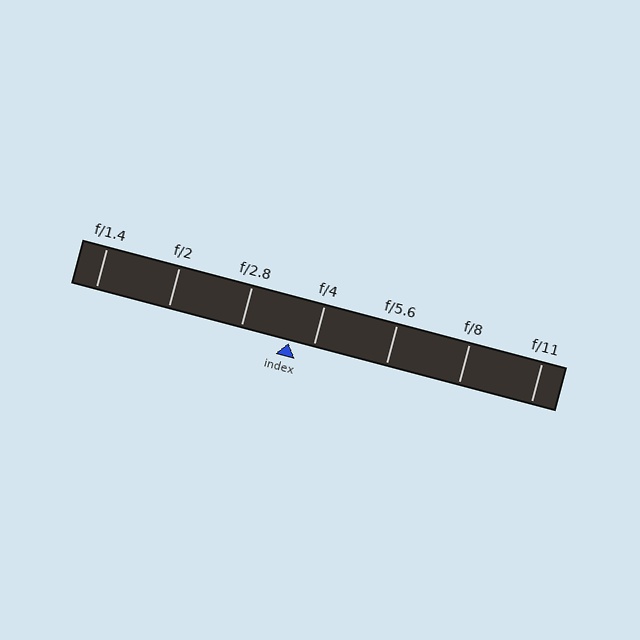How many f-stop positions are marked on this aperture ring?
There are 7 f-stop positions marked.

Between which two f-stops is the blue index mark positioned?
The index mark is between f/2.8 and f/4.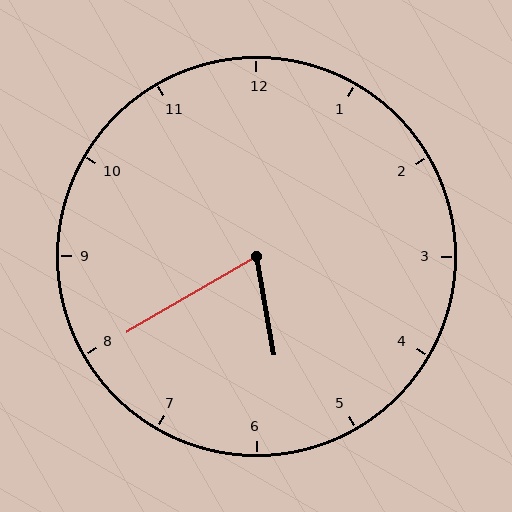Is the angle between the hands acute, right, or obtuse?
It is acute.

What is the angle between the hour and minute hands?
Approximately 70 degrees.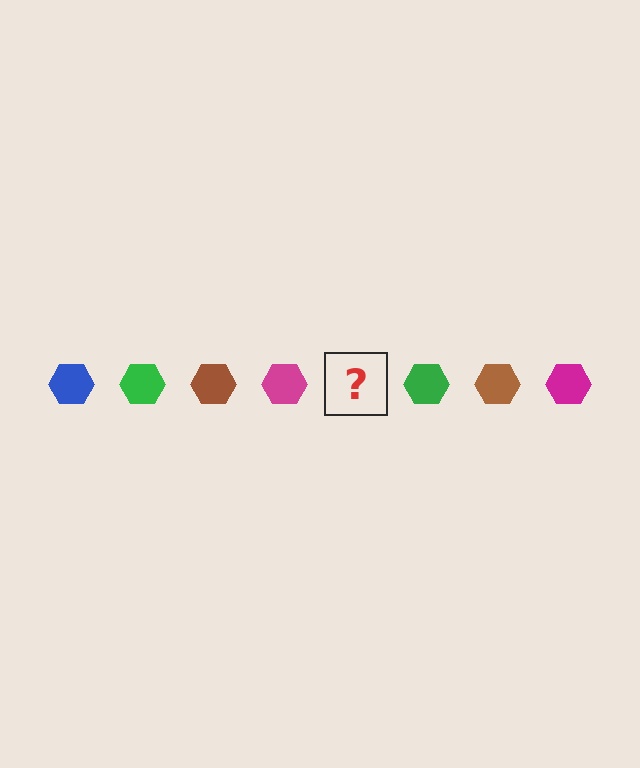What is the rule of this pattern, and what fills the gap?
The rule is that the pattern cycles through blue, green, brown, magenta hexagons. The gap should be filled with a blue hexagon.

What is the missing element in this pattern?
The missing element is a blue hexagon.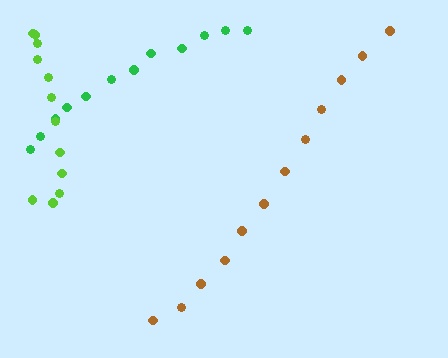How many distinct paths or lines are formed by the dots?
There are 3 distinct paths.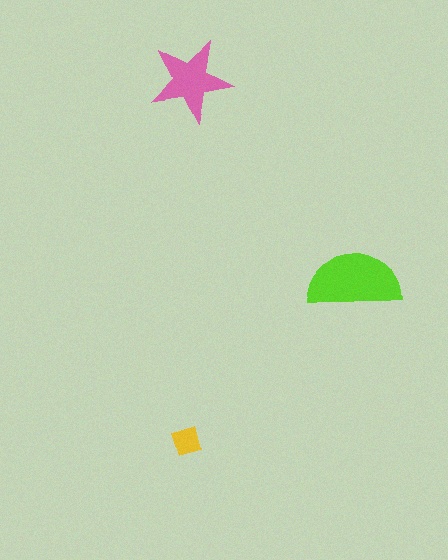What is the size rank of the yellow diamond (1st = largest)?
3rd.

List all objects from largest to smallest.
The lime semicircle, the pink star, the yellow diamond.